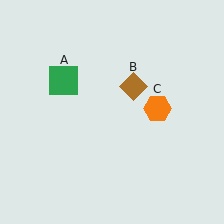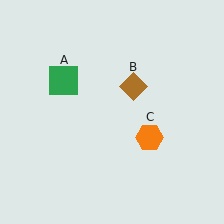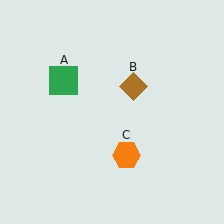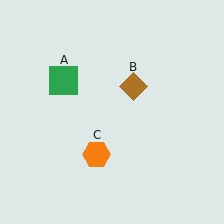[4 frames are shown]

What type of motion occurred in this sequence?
The orange hexagon (object C) rotated clockwise around the center of the scene.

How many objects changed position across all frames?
1 object changed position: orange hexagon (object C).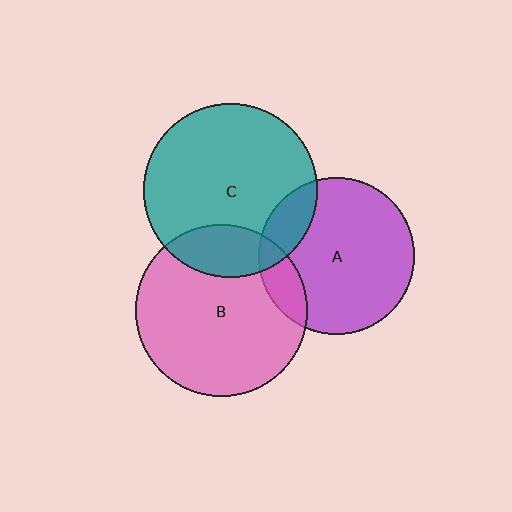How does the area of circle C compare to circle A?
Approximately 1.2 times.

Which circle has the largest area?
Circle C (teal).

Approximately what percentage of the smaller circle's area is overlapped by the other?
Approximately 20%.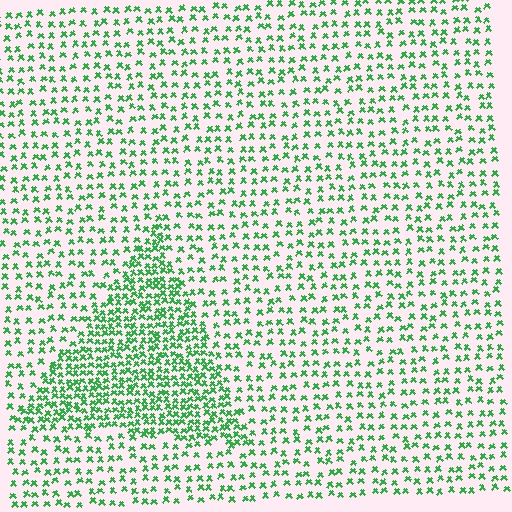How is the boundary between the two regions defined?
The boundary is defined by a change in element density (approximately 2.1x ratio). All elements are the same color, size, and shape.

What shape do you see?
I see a triangle.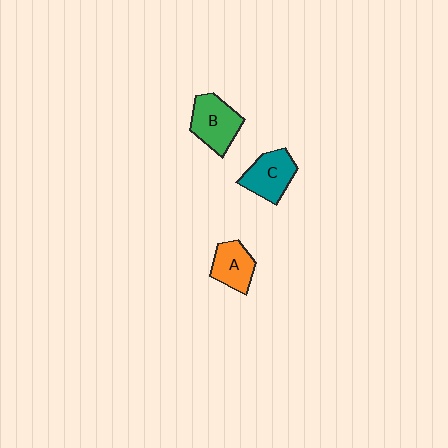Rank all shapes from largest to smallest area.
From largest to smallest: B (green), C (teal), A (orange).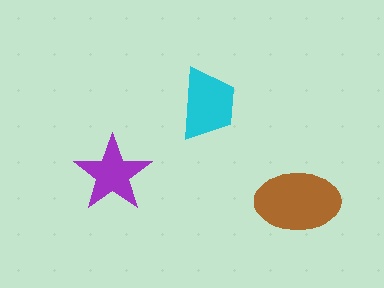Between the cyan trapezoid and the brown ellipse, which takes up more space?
The brown ellipse.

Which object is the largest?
The brown ellipse.